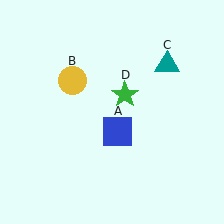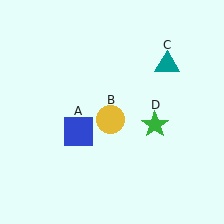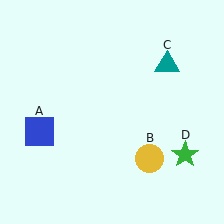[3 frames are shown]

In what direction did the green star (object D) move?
The green star (object D) moved down and to the right.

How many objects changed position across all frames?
3 objects changed position: blue square (object A), yellow circle (object B), green star (object D).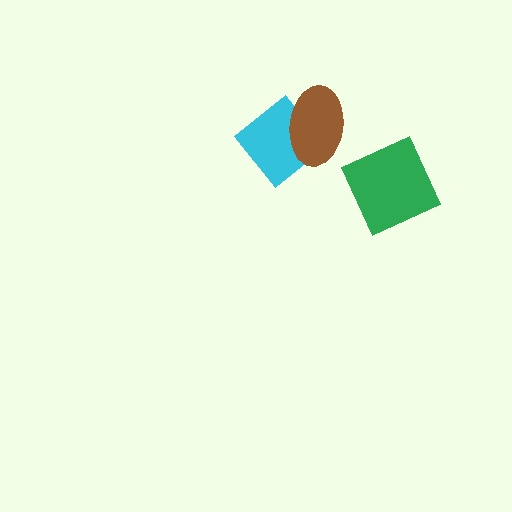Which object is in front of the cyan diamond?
The brown ellipse is in front of the cyan diamond.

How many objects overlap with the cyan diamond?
1 object overlaps with the cyan diamond.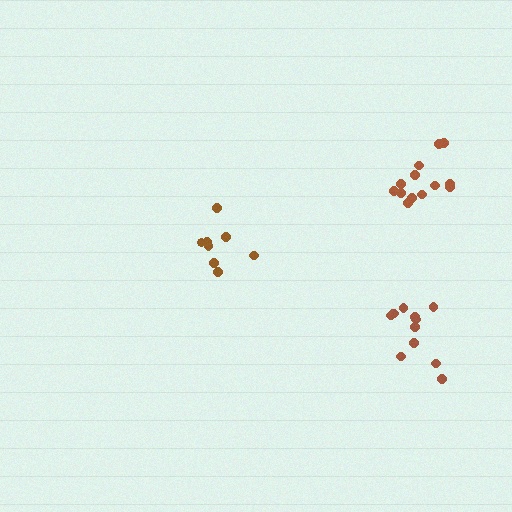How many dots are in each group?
Group 1: 8 dots, Group 2: 13 dots, Group 3: 12 dots (33 total).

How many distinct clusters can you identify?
There are 3 distinct clusters.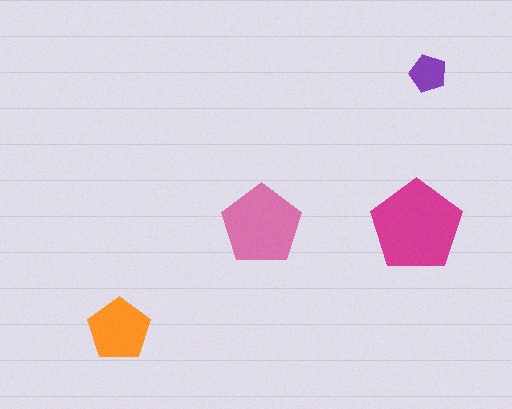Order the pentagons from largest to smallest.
the magenta one, the pink one, the orange one, the purple one.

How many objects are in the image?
There are 4 objects in the image.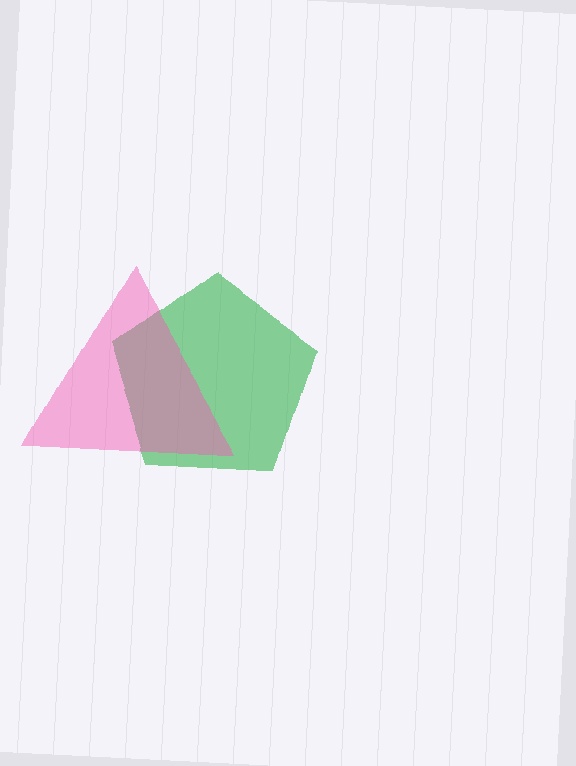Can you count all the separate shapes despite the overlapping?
Yes, there are 2 separate shapes.